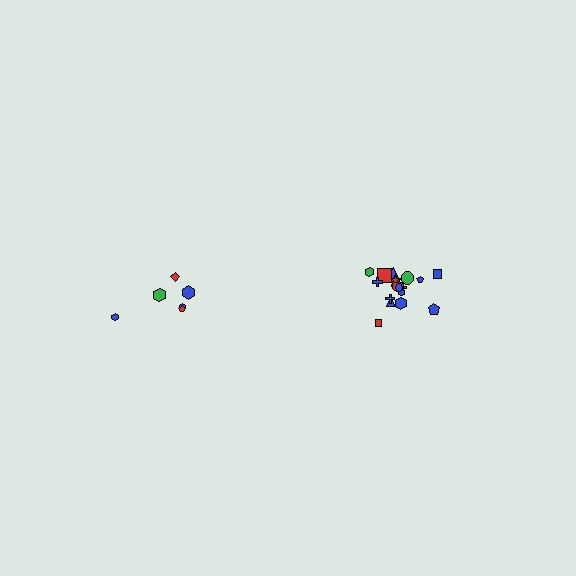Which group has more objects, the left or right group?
The right group.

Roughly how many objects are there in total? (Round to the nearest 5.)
Roughly 25 objects in total.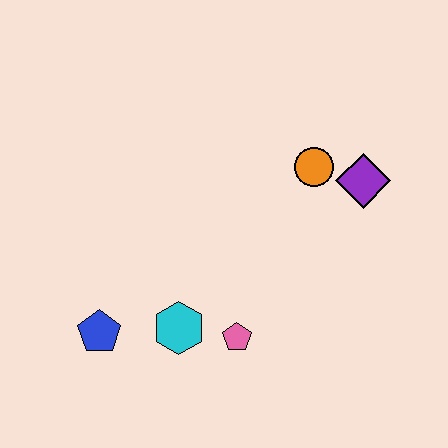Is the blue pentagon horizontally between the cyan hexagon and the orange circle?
No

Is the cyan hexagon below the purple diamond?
Yes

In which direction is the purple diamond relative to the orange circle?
The purple diamond is to the right of the orange circle.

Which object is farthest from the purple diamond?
The blue pentagon is farthest from the purple diamond.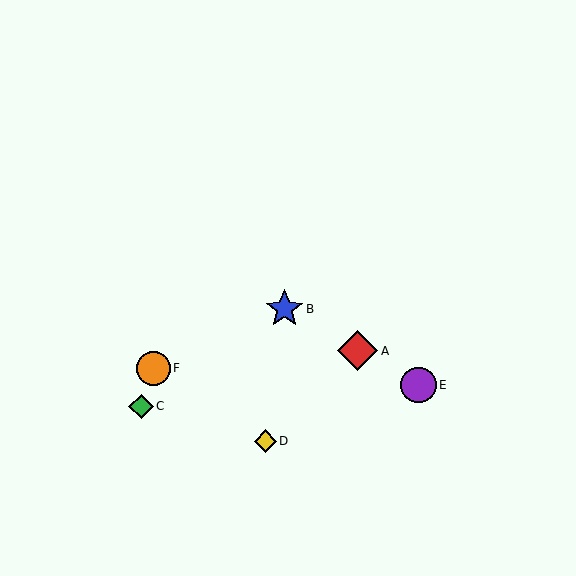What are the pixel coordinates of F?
Object F is at (154, 368).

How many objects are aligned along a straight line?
3 objects (A, B, E) are aligned along a straight line.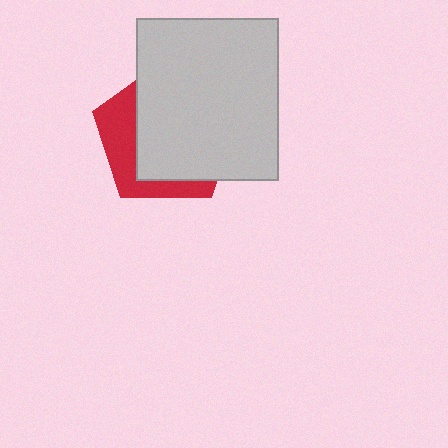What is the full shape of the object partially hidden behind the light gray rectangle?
The partially hidden object is a red pentagon.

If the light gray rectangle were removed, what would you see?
You would see the complete red pentagon.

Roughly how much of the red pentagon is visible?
A small part of it is visible (roughly 31%).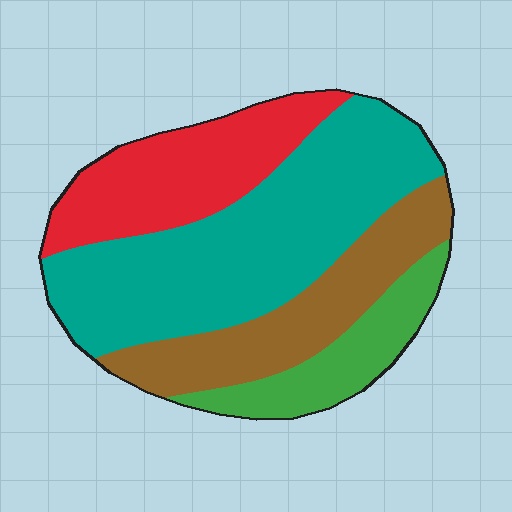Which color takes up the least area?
Green, at roughly 15%.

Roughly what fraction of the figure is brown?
Brown takes up between a sixth and a third of the figure.